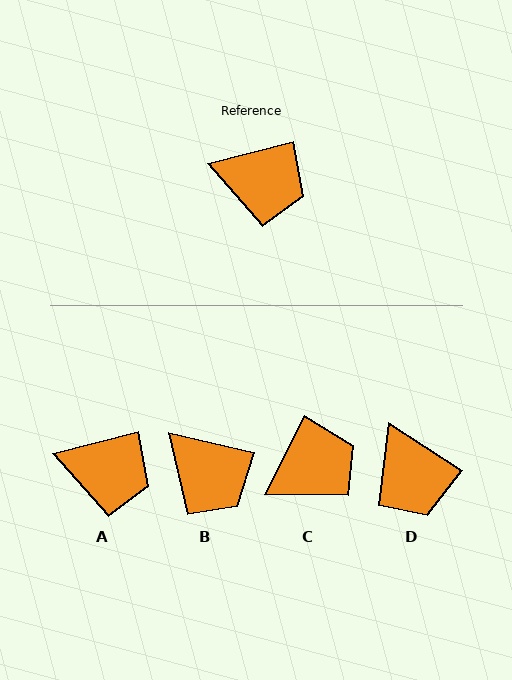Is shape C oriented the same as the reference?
No, it is off by about 48 degrees.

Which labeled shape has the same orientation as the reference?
A.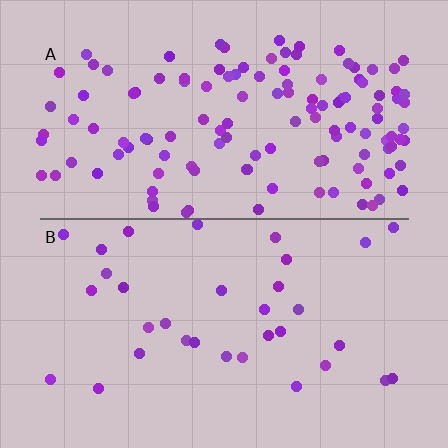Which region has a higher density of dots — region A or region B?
A (the top).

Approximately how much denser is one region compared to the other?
Approximately 3.9× — region A over region B.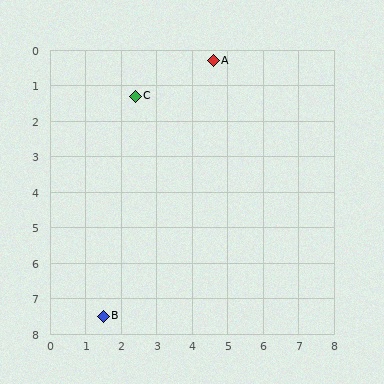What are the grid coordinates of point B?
Point B is at approximately (1.5, 7.5).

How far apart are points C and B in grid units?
Points C and B are about 6.3 grid units apart.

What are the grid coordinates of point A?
Point A is at approximately (4.6, 0.3).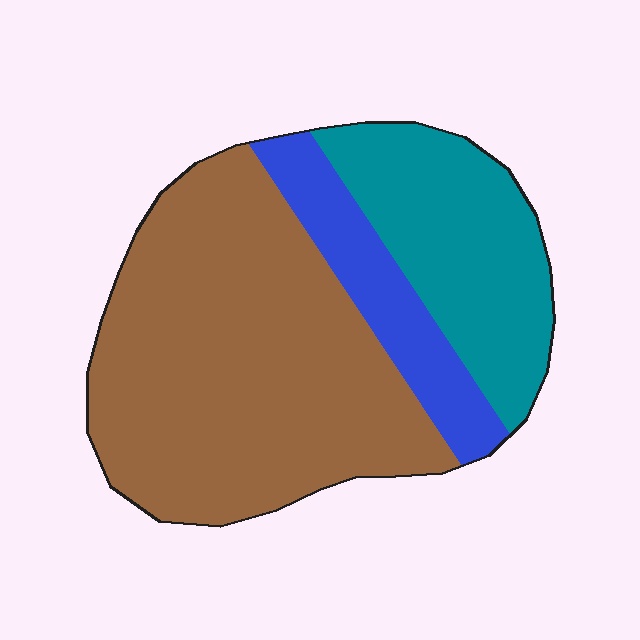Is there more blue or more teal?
Teal.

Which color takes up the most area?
Brown, at roughly 60%.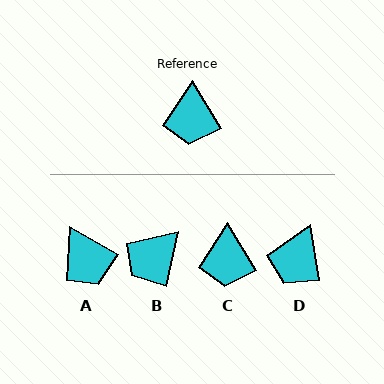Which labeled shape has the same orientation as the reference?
C.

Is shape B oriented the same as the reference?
No, it is off by about 44 degrees.